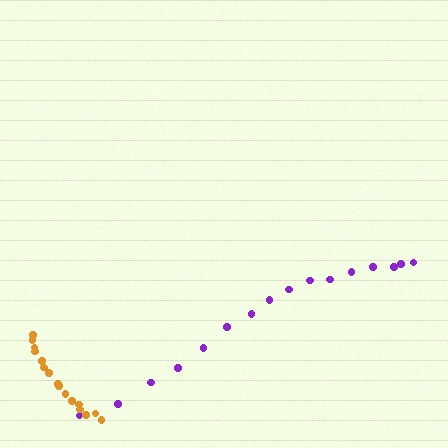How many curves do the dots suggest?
There are 2 distinct paths.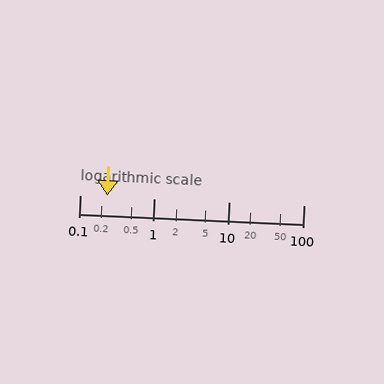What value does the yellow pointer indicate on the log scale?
The pointer indicates approximately 0.23.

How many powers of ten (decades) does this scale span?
The scale spans 3 decades, from 0.1 to 100.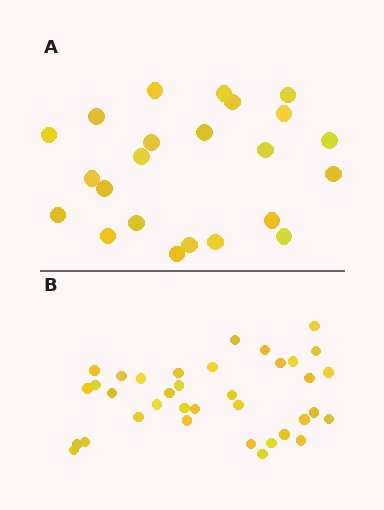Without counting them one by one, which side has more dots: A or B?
Region B (the bottom region) has more dots.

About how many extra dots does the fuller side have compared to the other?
Region B has approximately 15 more dots than region A.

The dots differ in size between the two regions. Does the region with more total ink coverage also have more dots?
No. Region A has more total ink coverage because its dots are larger, but region B actually contains more individual dots. Total area can be misleading — the number of items is what matters here.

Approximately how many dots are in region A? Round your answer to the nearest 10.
About 20 dots. (The exact count is 23, which rounds to 20.)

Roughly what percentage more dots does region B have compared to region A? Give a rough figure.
About 55% more.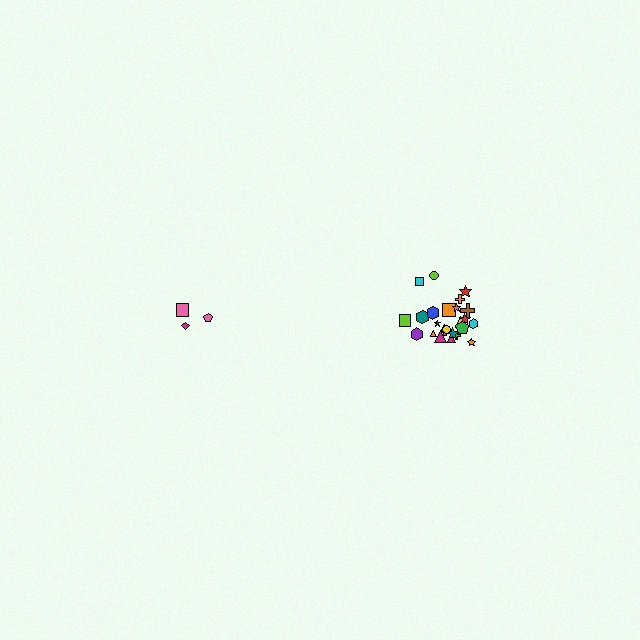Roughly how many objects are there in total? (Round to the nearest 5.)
Roughly 30 objects in total.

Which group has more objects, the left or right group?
The right group.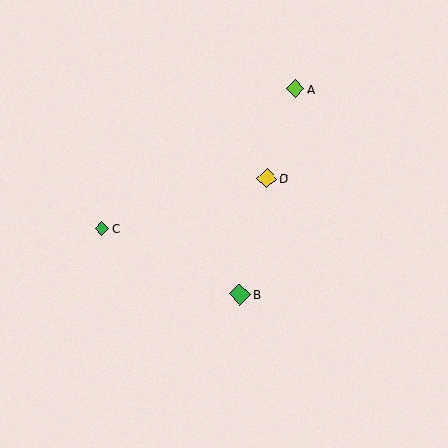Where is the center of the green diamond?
The center of the green diamond is at (239, 294).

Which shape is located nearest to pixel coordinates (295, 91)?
The lime diamond (labeled A) at (295, 89) is nearest to that location.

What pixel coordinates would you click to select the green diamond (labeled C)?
Click at (102, 229) to select the green diamond C.